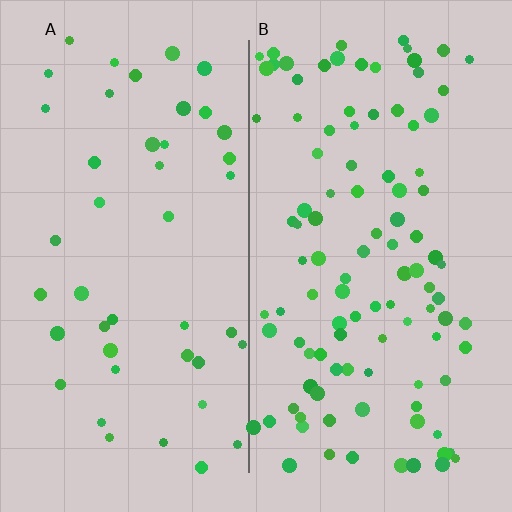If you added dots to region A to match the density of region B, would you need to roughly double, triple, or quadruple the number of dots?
Approximately double.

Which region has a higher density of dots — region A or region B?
B (the right).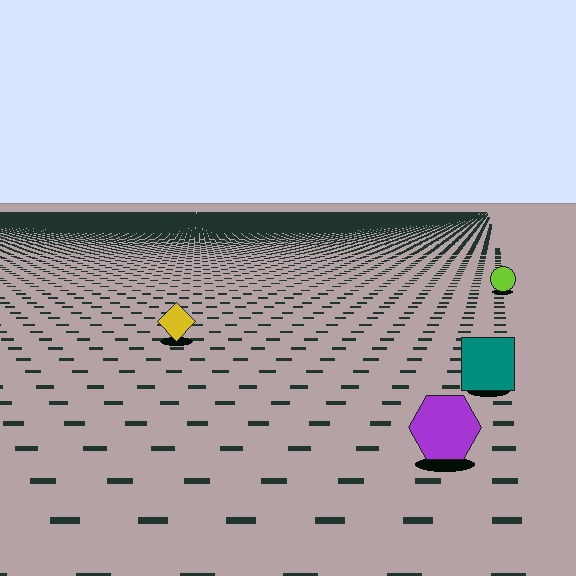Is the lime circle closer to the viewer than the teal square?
No. The teal square is closer — you can tell from the texture gradient: the ground texture is coarser near it.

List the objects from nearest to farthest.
From nearest to farthest: the purple hexagon, the teal square, the yellow diamond, the lime circle.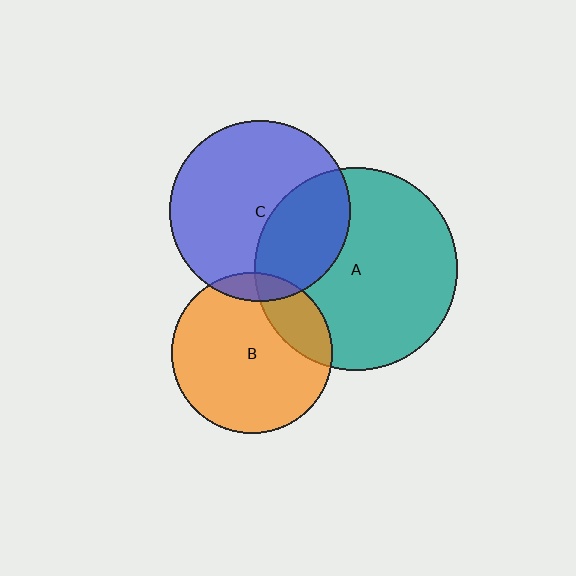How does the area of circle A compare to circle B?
Approximately 1.6 times.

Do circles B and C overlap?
Yes.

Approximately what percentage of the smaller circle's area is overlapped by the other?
Approximately 10%.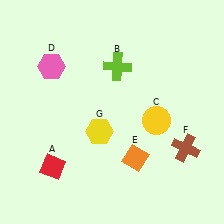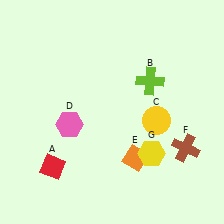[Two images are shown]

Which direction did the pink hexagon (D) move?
The pink hexagon (D) moved down.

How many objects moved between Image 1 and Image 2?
3 objects moved between the two images.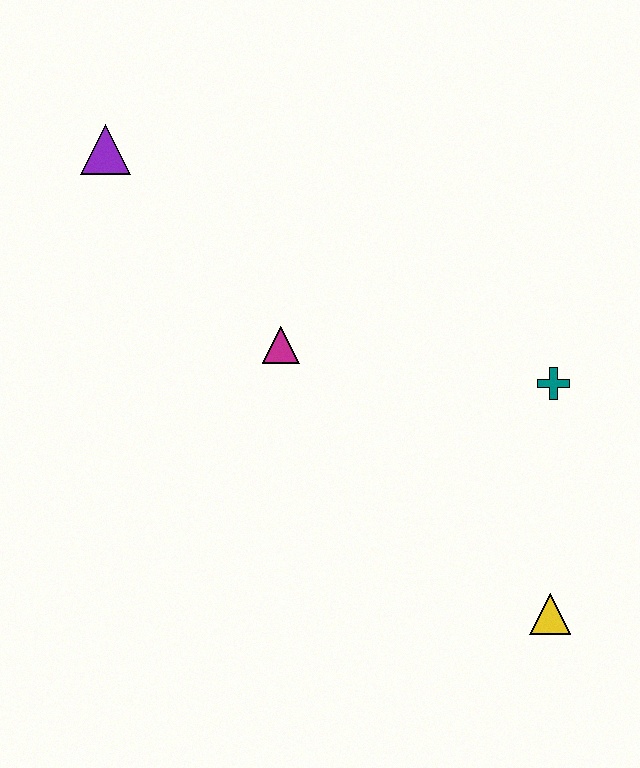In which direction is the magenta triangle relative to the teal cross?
The magenta triangle is to the left of the teal cross.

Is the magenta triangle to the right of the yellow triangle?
No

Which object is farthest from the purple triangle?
The yellow triangle is farthest from the purple triangle.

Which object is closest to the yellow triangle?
The teal cross is closest to the yellow triangle.